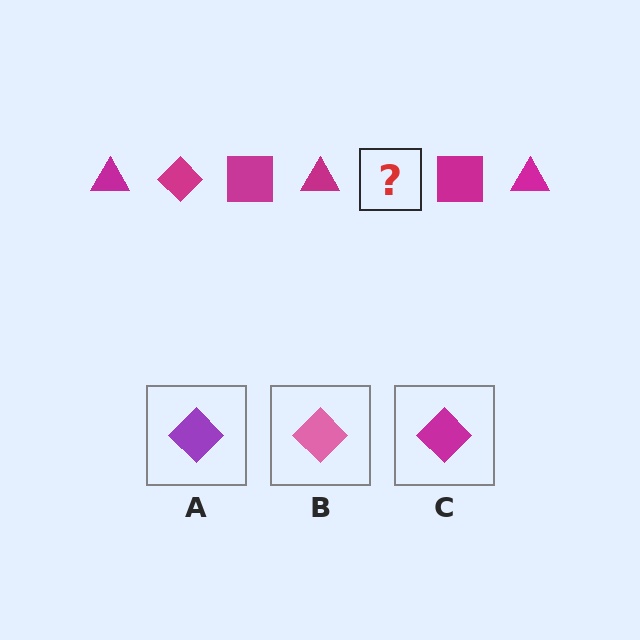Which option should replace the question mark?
Option C.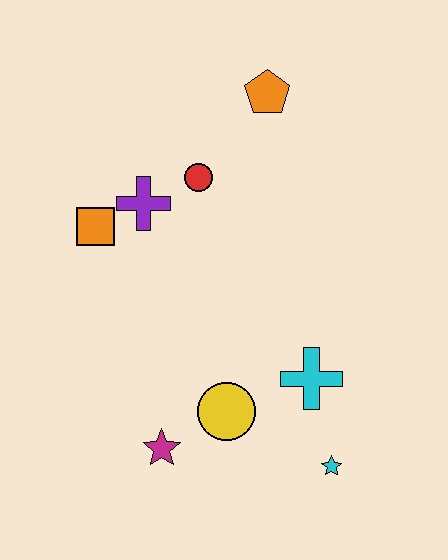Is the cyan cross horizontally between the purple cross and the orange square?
No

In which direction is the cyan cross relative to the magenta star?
The cyan cross is to the right of the magenta star.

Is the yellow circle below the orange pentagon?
Yes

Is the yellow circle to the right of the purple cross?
Yes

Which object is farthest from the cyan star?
The orange pentagon is farthest from the cyan star.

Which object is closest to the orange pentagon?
The red circle is closest to the orange pentagon.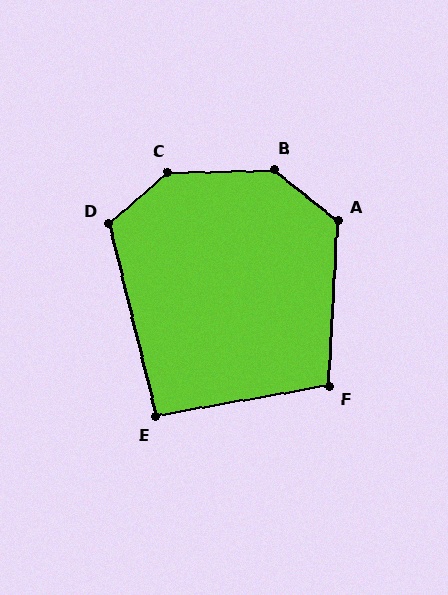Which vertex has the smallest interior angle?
E, at approximately 94 degrees.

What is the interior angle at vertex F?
Approximately 103 degrees (obtuse).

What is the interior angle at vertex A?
Approximately 126 degrees (obtuse).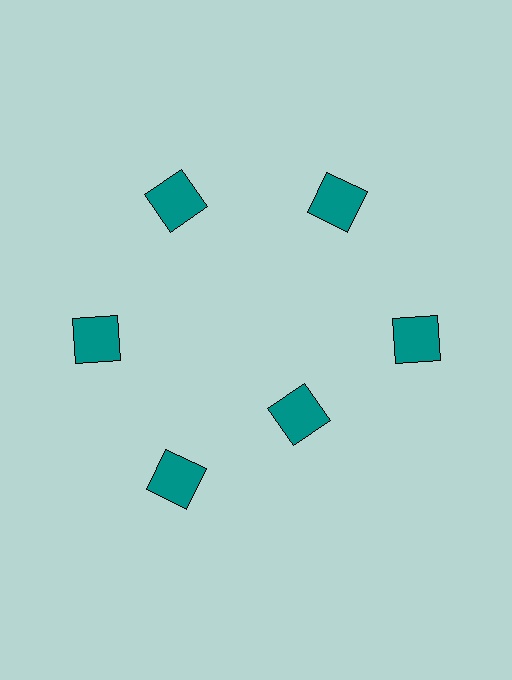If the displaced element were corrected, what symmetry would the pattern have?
It would have 6-fold rotational symmetry — the pattern would map onto itself every 60 degrees.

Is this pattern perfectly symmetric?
No. The 6 teal squares are arranged in a ring, but one element near the 5 o'clock position is pulled inward toward the center, breaking the 6-fold rotational symmetry.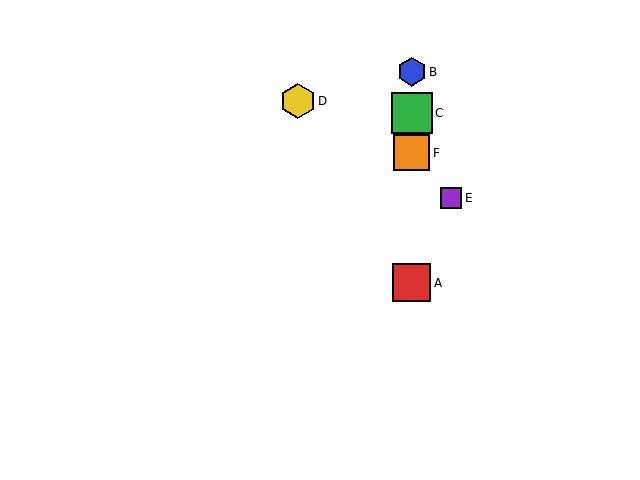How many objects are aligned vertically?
4 objects (A, B, C, F) are aligned vertically.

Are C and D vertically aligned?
No, C is at x≈412 and D is at x≈298.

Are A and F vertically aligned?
Yes, both are at x≈412.